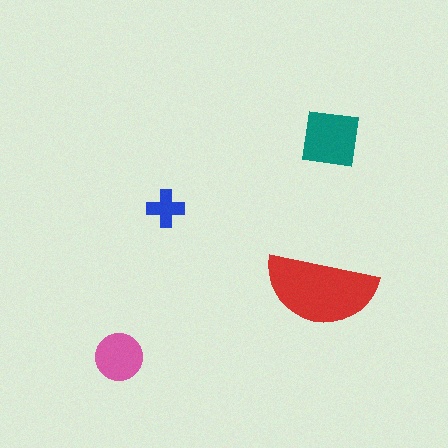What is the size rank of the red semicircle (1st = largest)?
1st.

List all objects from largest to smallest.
The red semicircle, the teal square, the pink circle, the blue cross.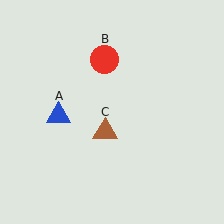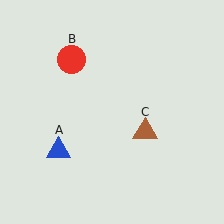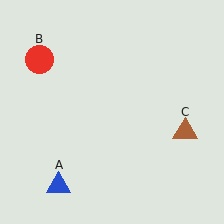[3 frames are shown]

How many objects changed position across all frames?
3 objects changed position: blue triangle (object A), red circle (object B), brown triangle (object C).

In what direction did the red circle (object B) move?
The red circle (object B) moved left.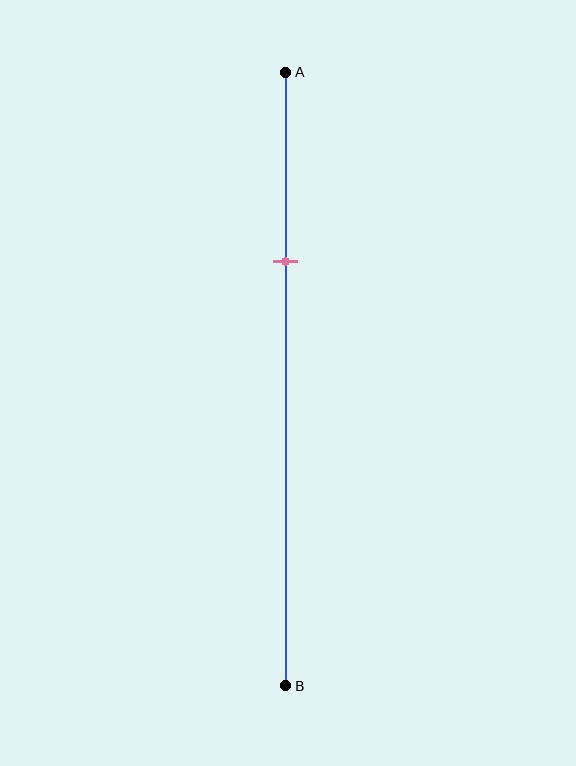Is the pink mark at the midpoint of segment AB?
No, the mark is at about 30% from A, not at the 50% midpoint.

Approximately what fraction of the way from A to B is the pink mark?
The pink mark is approximately 30% of the way from A to B.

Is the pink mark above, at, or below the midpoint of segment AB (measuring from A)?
The pink mark is above the midpoint of segment AB.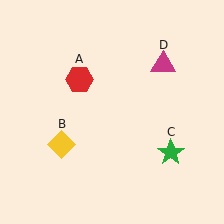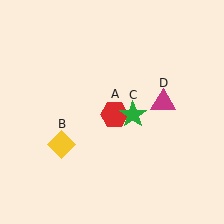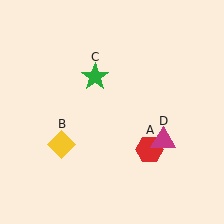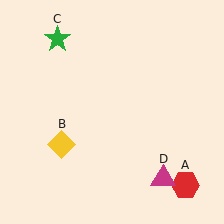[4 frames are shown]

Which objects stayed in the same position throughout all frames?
Yellow diamond (object B) remained stationary.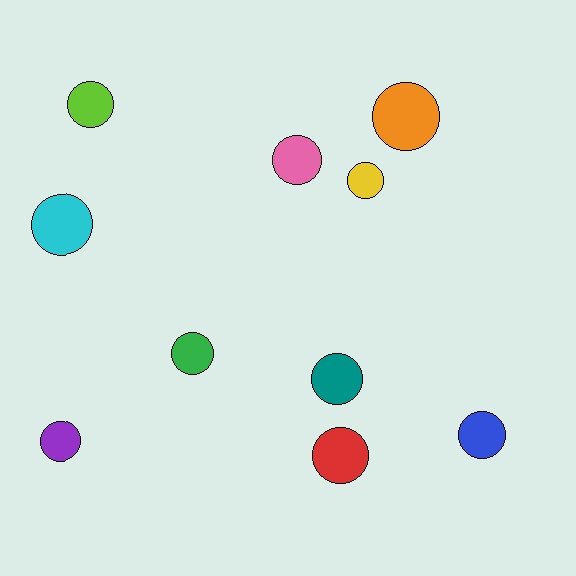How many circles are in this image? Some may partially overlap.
There are 10 circles.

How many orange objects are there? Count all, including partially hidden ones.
There is 1 orange object.